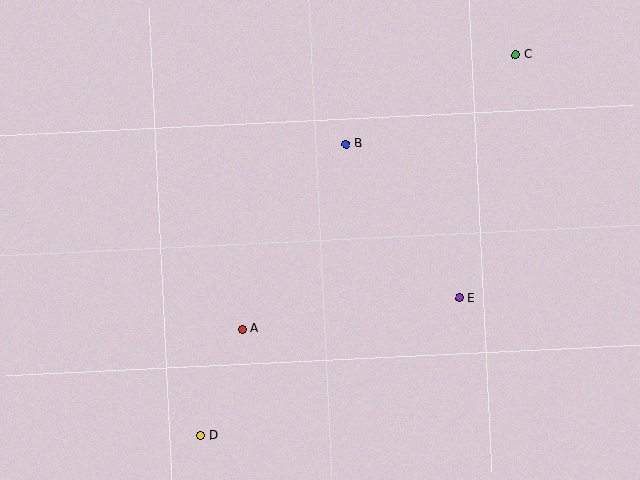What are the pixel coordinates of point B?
Point B is at (346, 144).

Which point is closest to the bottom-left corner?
Point D is closest to the bottom-left corner.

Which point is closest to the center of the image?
Point B at (346, 144) is closest to the center.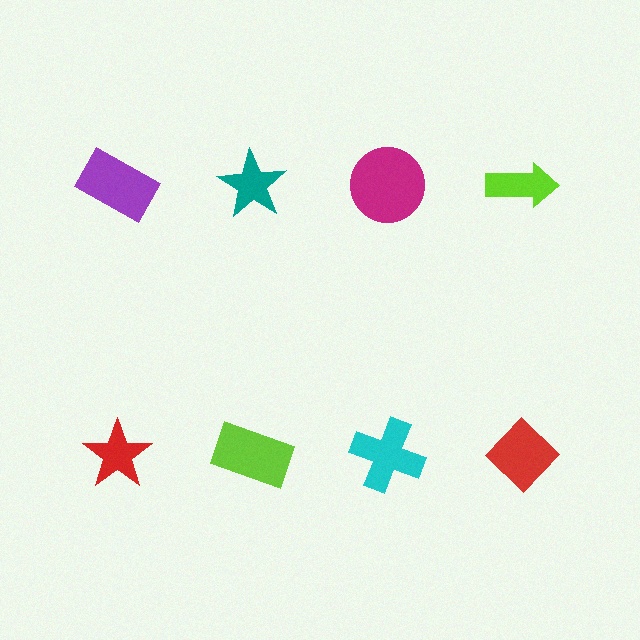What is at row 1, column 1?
A purple rectangle.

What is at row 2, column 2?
A lime rectangle.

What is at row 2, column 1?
A red star.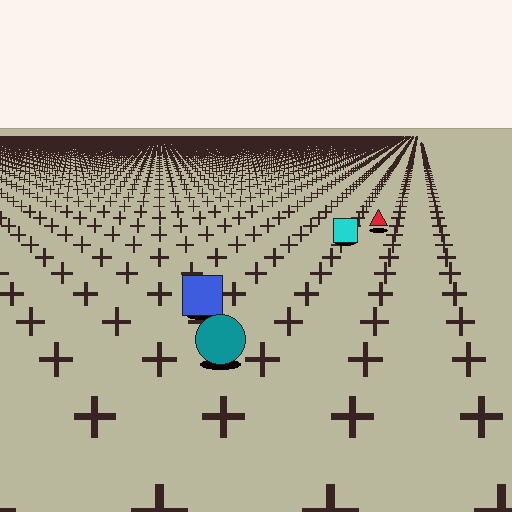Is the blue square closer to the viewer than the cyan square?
Yes. The blue square is closer — you can tell from the texture gradient: the ground texture is coarser near it.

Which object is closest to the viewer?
The teal circle is closest. The texture marks near it are larger and more spread out.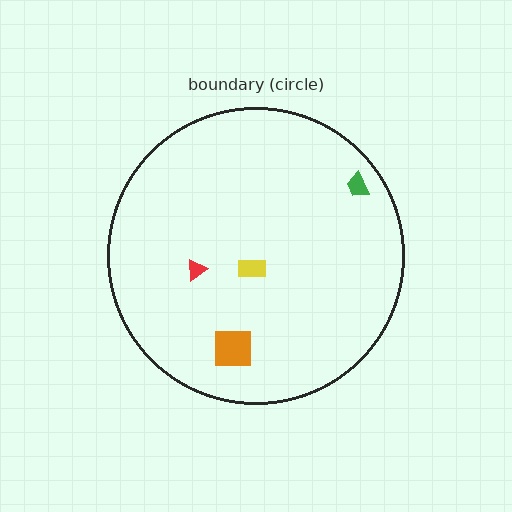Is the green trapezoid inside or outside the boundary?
Inside.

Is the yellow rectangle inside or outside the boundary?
Inside.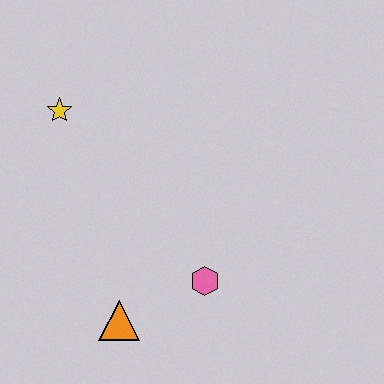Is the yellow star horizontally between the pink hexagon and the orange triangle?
No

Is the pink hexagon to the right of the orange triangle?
Yes